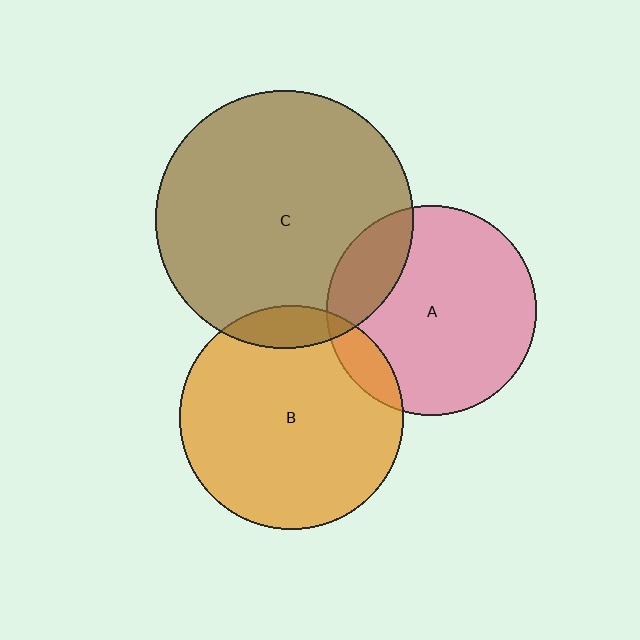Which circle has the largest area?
Circle C (brown).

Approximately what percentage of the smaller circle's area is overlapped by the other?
Approximately 10%.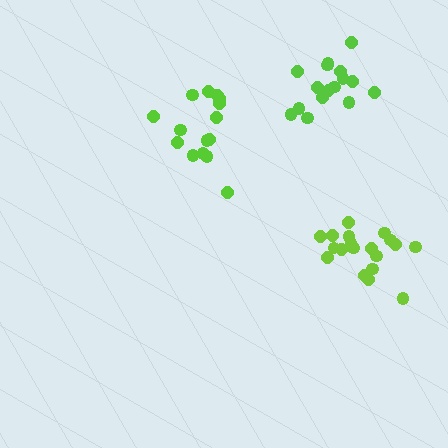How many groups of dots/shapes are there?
There are 3 groups.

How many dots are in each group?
Group 1: 15 dots, Group 2: 19 dots, Group 3: 16 dots (50 total).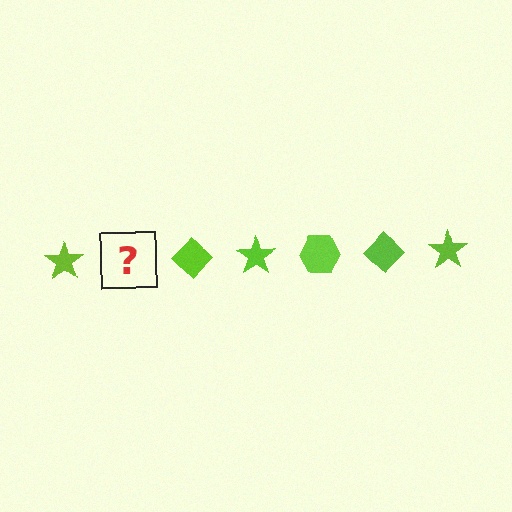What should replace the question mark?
The question mark should be replaced with a lime hexagon.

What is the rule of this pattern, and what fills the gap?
The rule is that the pattern cycles through star, hexagon, diamond shapes in lime. The gap should be filled with a lime hexagon.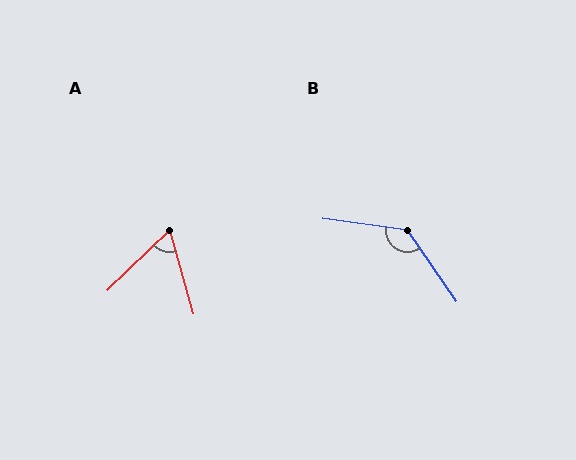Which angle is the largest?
B, at approximately 133 degrees.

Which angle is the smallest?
A, at approximately 62 degrees.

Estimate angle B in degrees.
Approximately 133 degrees.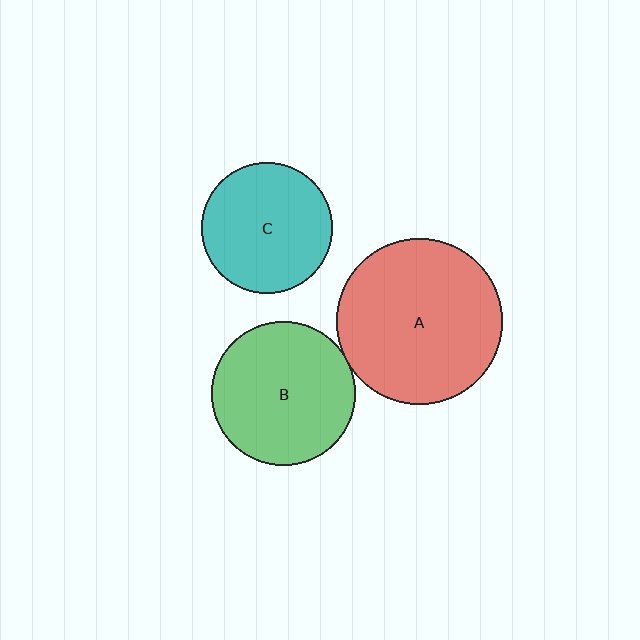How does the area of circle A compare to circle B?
Approximately 1.3 times.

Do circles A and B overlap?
Yes.